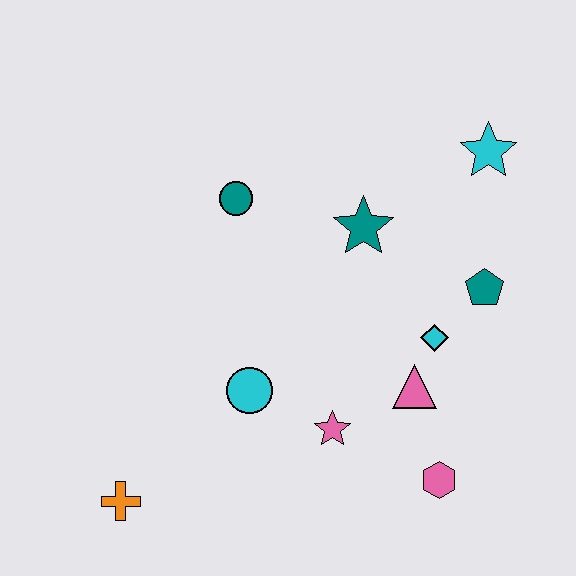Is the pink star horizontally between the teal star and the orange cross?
Yes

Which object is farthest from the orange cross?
The cyan star is farthest from the orange cross.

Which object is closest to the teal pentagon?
The cyan diamond is closest to the teal pentagon.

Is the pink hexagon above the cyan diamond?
No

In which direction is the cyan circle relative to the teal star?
The cyan circle is below the teal star.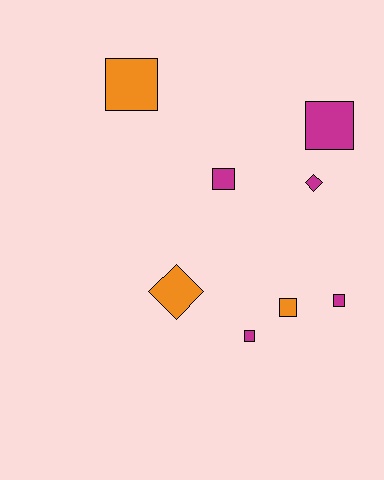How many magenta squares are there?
There are 4 magenta squares.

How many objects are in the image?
There are 8 objects.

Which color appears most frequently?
Magenta, with 5 objects.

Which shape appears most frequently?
Square, with 6 objects.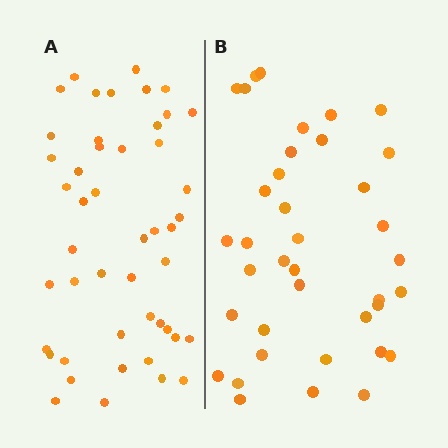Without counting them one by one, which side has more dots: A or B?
Region A (the left region) has more dots.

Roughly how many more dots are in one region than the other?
Region A has roughly 8 or so more dots than region B.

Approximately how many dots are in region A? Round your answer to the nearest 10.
About 50 dots. (The exact count is 47, which rounds to 50.)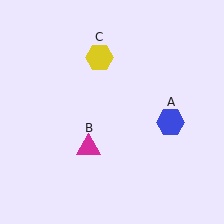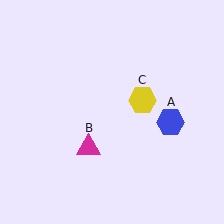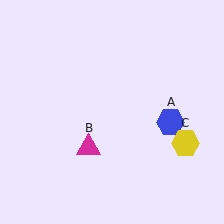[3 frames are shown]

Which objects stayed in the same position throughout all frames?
Blue hexagon (object A) and magenta triangle (object B) remained stationary.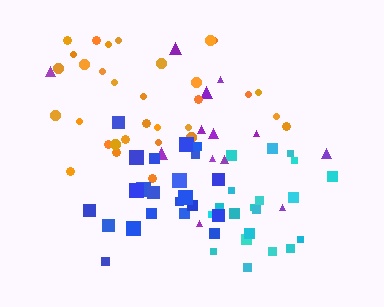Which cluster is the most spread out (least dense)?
Purple.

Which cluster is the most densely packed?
Cyan.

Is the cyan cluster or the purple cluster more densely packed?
Cyan.